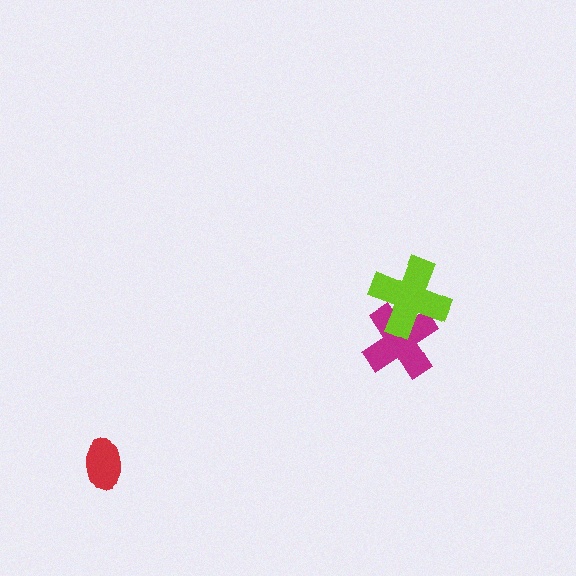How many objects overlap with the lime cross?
1 object overlaps with the lime cross.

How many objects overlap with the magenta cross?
1 object overlaps with the magenta cross.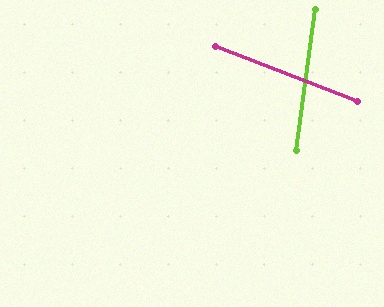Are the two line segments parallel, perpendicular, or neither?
Neither parallel nor perpendicular — they differ by about 77°.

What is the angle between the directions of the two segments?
Approximately 77 degrees.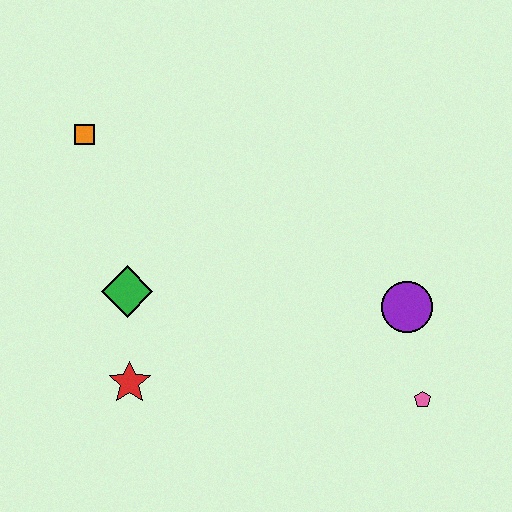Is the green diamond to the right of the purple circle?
No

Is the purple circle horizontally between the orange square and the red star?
No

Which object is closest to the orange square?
The green diamond is closest to the orange square.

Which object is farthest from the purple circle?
The orange square is farthest from the purple circle.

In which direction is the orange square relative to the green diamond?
The orange square is above the green diamond.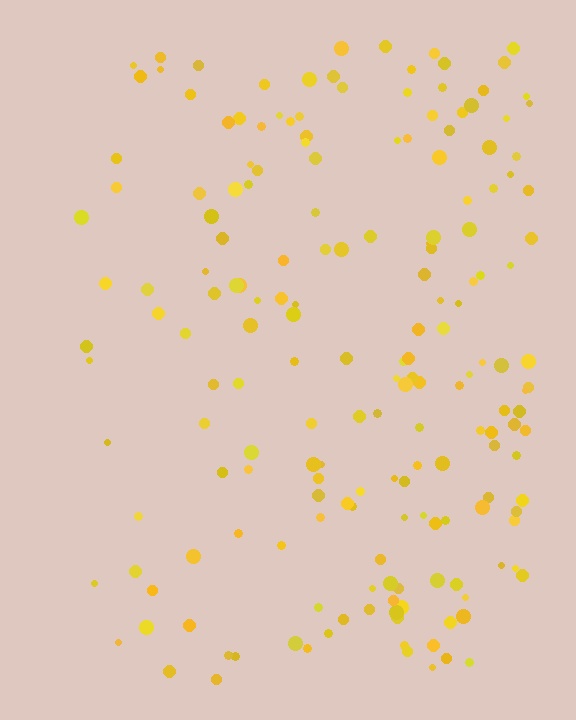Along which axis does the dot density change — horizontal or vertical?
Horizontal.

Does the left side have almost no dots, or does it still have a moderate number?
Still a moderate number, just noticeably fewer than the right.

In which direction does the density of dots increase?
From left to right, with the right side densest.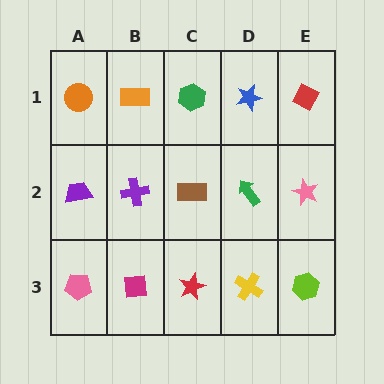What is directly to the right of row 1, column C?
A blue star.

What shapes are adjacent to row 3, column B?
A purple cross (row 2, column B), a pink pentagon (row 3, column A), a red star (row 3, column C).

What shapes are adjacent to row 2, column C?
A green hexagon (row 1, column C), a red star (row 3, column C), a purple cross (row 2, column B), a green arrow (row 2, column D).